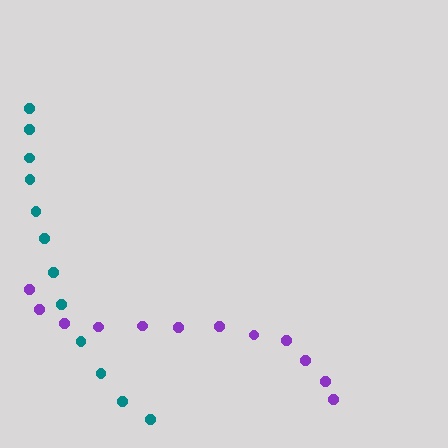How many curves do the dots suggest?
There are 2 distinct paths.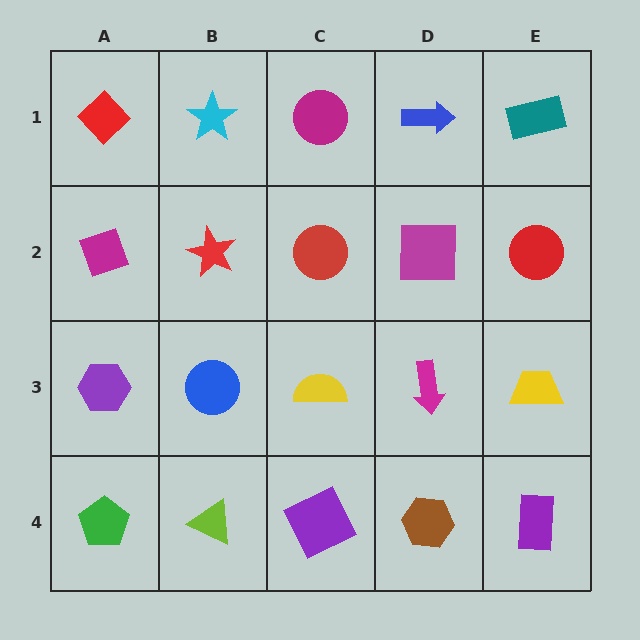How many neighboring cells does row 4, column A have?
2.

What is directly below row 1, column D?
A magenta square.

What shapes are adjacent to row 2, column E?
A teal rectangle (row 1, column E), a yellow trapezoid (row 3, column E), a magenta square (row 2, column D).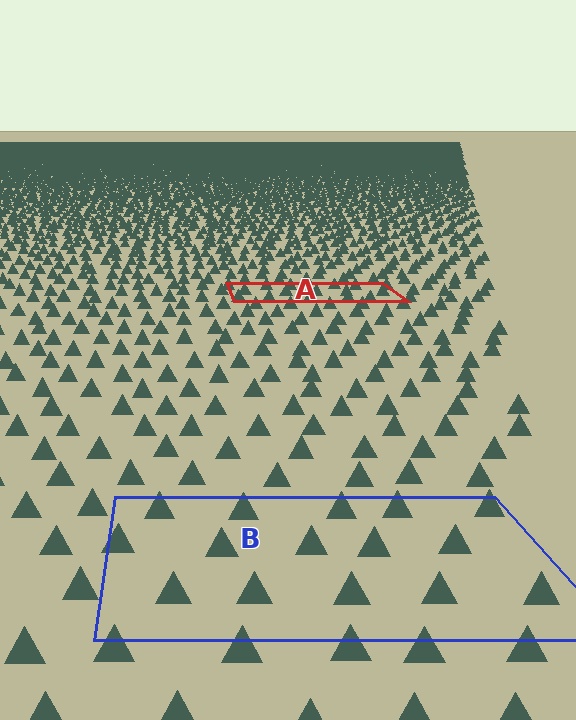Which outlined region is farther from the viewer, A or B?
Region A is farther from the viewer — the texture elements inside it appear smaller and more densely packed.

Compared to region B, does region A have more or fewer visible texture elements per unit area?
Region A has more texture elements per unit area — they are packed more densely because it is farther away.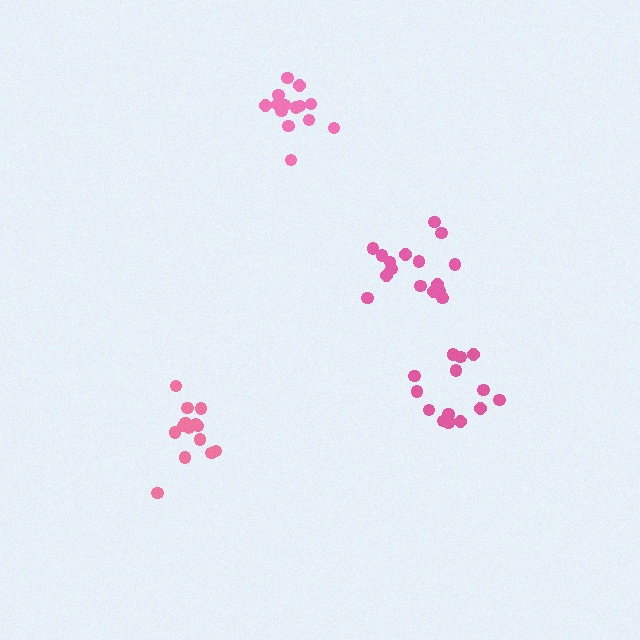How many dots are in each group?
Group 1: 14 dots, Group 2: 16 dots, Group 3: 15 dots, Group 4: 14 dots (59 total).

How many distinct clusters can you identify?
There are 4 distinct clusters.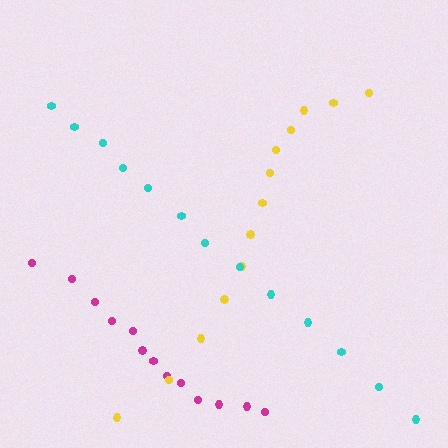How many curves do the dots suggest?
There are 3 distinct paths.